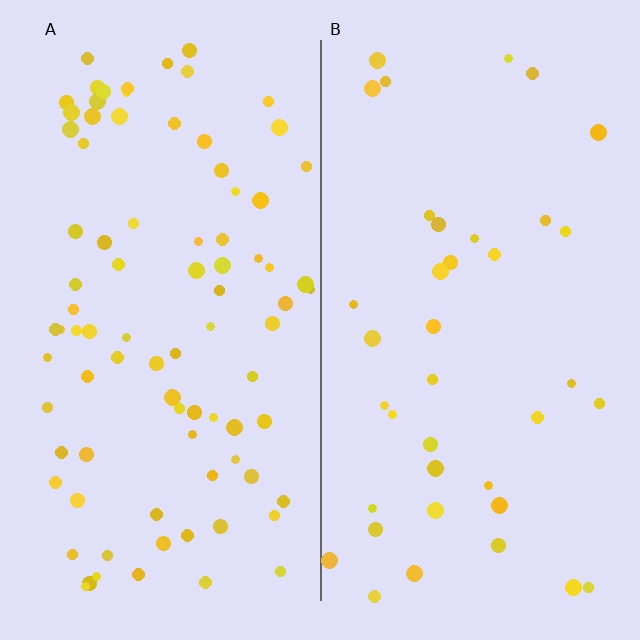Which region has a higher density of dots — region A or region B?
A (the left).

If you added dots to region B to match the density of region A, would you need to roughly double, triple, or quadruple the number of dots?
Approximately double.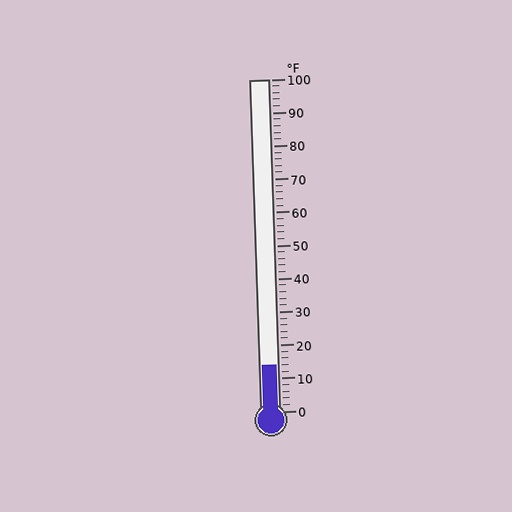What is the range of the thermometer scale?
The thermometer scale ranges from 0°F to 100°F.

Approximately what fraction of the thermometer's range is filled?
The thermometer is filled to approximately 15% of its range.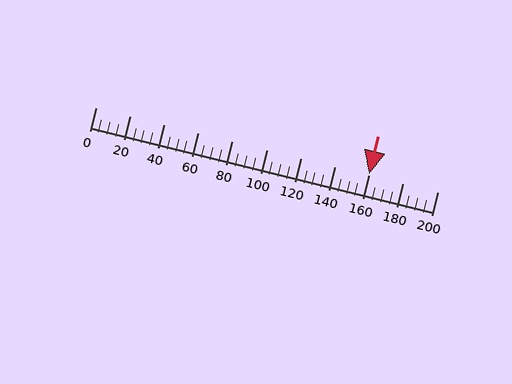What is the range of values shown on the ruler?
The ruler shows values from 0 to 200.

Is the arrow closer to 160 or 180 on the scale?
The arrow is closer to 160.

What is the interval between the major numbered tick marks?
The major tick marks are spaced 20 units apart.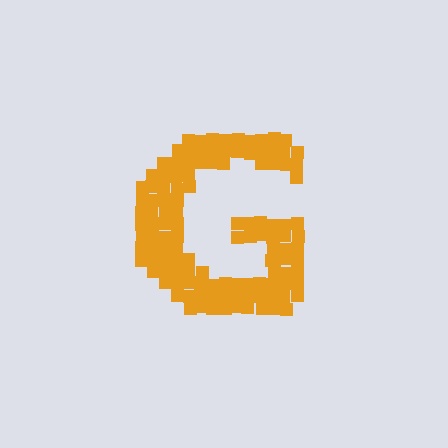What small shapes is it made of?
It is made of small squares.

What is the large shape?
The large shape is the letter G.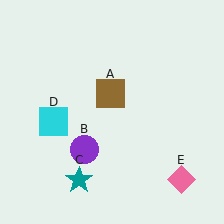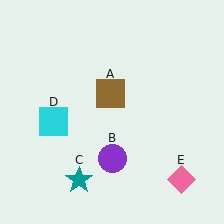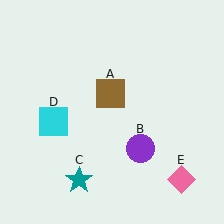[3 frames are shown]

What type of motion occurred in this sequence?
The purple circle (object B) rotated counterclockwise around the center of the scene.